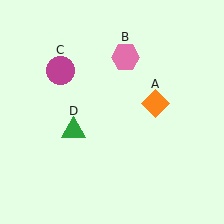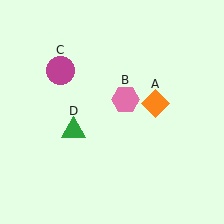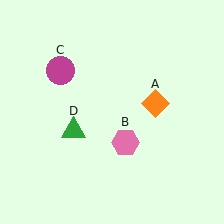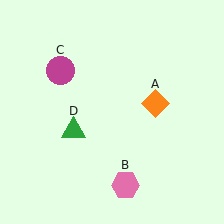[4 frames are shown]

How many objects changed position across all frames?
1 object changed position: pink hexagon (object B).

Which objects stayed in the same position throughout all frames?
Orange diamond (object A) and magenta circle (object C) and green triangle (object D) remained stationary.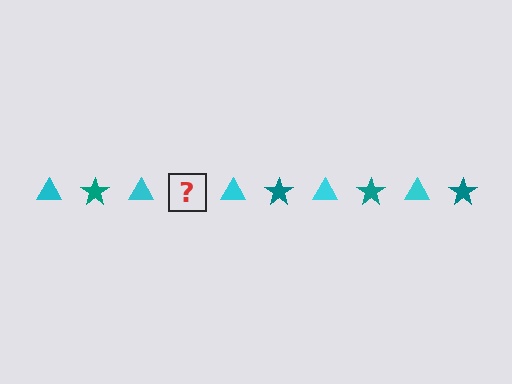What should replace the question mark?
The question mark should be replaced with a teal star.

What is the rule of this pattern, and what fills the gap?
The rule is that the pattern alternates between cyan triangle and teal star. The gap should be filled with a teal star.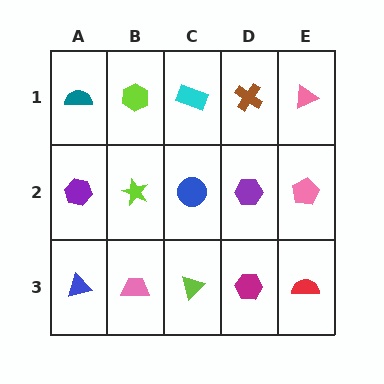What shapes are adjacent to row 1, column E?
A pink pentagon (row 2, column E), a brown cross (row 1, column D).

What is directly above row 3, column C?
A blue circle.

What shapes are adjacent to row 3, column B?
A lime star (row 2, column B), a blue triangle (row 3, column A), a lime triangle (row 3, column C).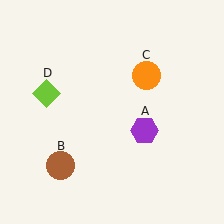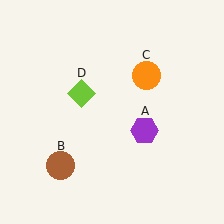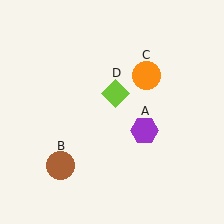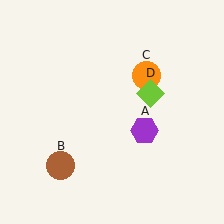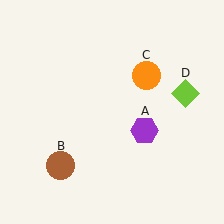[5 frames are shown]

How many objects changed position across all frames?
1 object changed position: lime diamond (object D).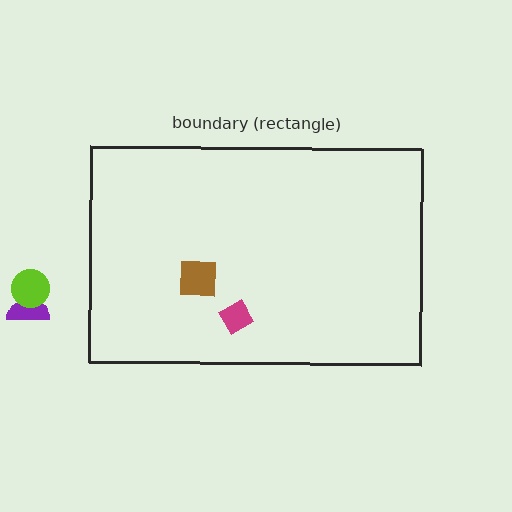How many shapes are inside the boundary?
2 inside, 2 outside.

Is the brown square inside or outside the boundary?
Inside.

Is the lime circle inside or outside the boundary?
Outside.